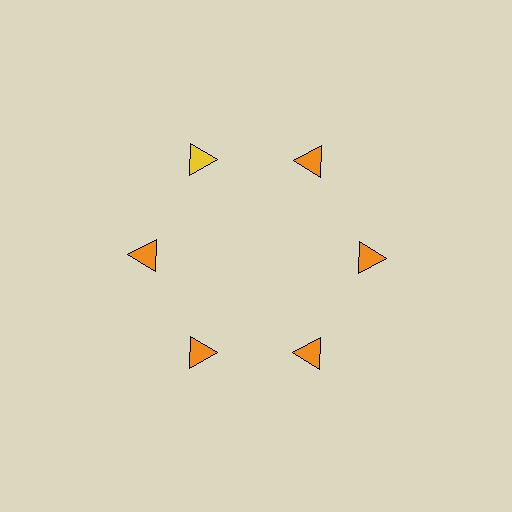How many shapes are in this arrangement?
There are 6 shapes arranged in a ring pattern.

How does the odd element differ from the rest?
It has a different color: yellow instead of orange.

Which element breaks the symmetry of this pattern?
The yellow triangle at roughly the 11 o'clock position breaks the symmetry. All other shapes are orange triangles.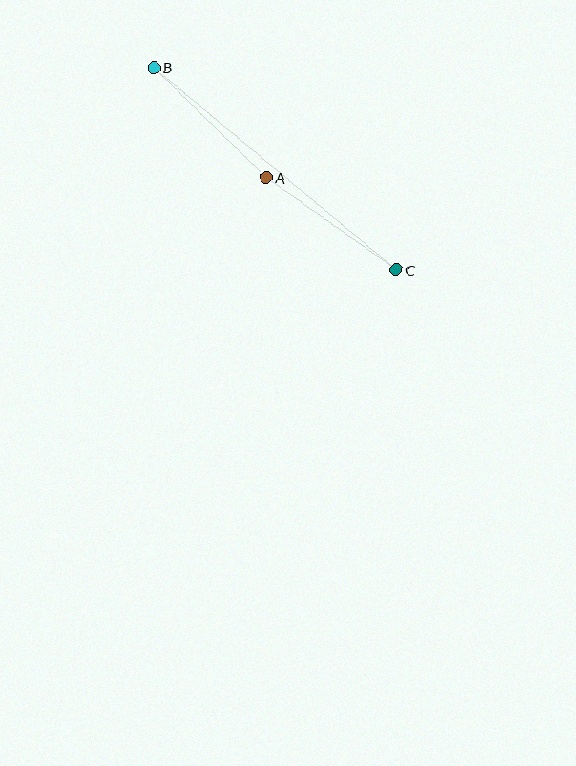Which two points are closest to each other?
Points A and B are closest to each other.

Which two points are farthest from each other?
Points B and C are farthest from each other.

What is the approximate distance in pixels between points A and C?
The distance between A and C is approximately 160 pixels.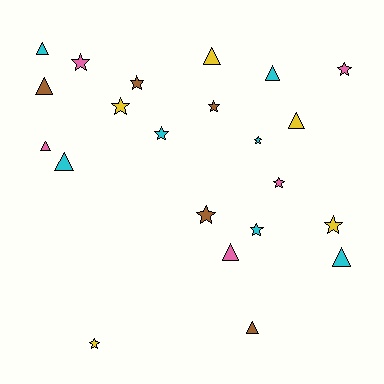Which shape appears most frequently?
Star, with 12 objects.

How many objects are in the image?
There are 22 objects.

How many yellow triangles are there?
There are 2 yellow triangles.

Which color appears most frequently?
Cyan, with 7 objects.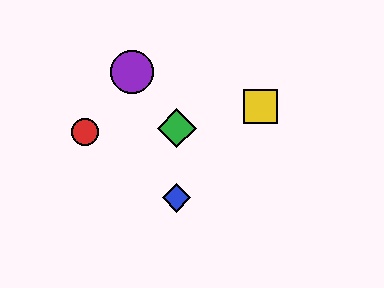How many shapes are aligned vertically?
2 shapes (the blue diamond, the green diamond) are aligned vertically.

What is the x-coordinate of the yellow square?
The yellow square is at x≈260.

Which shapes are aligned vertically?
The blue diamond, the green diamond are aligned vertically.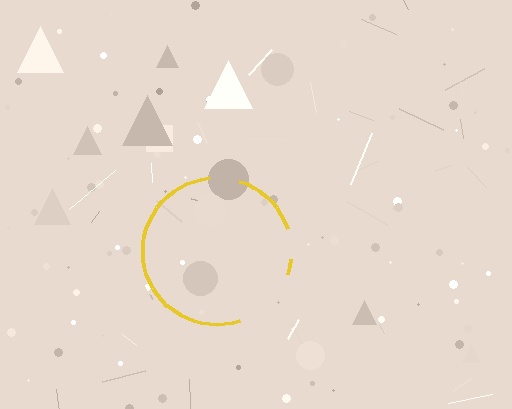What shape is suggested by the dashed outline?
The dashed outline suggests a circle.